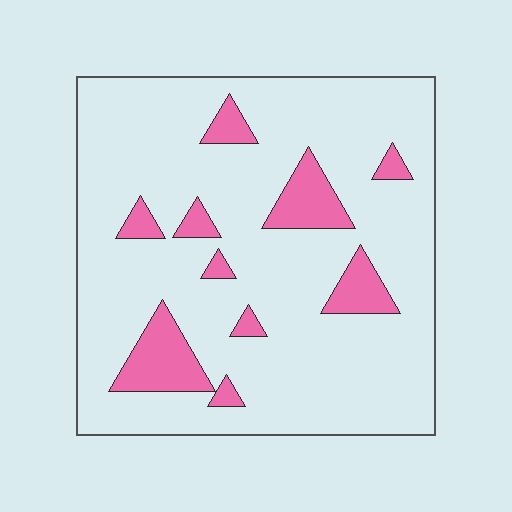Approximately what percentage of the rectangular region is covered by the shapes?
Approximately 15%.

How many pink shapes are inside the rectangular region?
10.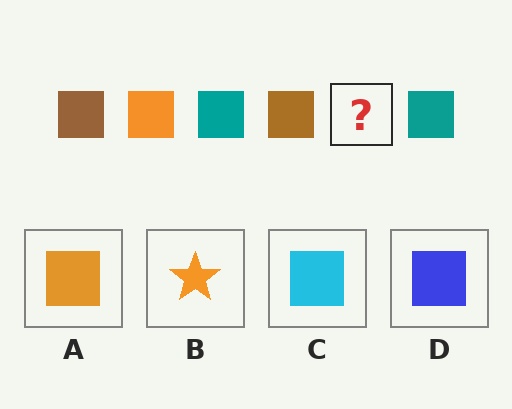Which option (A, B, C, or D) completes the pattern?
A.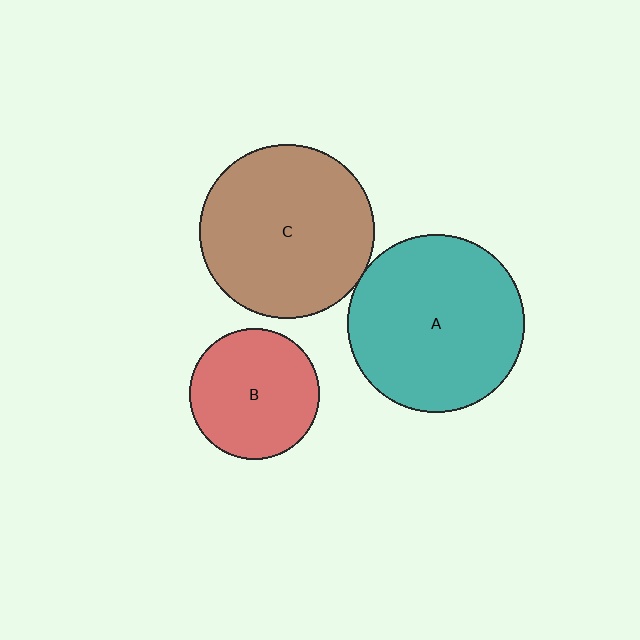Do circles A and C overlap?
Yes.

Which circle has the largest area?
Circle A (teal).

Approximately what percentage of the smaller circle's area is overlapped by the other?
Approximately 5%.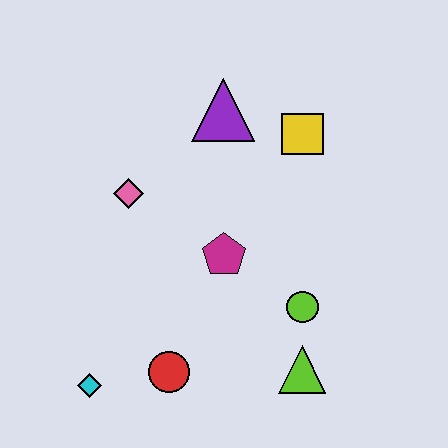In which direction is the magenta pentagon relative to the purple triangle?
The magenta pentagon is below the purple triangle.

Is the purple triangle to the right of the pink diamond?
Yes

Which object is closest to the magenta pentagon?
The lime circle is closest to the magenta pentagon.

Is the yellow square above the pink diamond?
Yes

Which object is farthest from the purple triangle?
The cyan diamond is farthest from the purple triangle.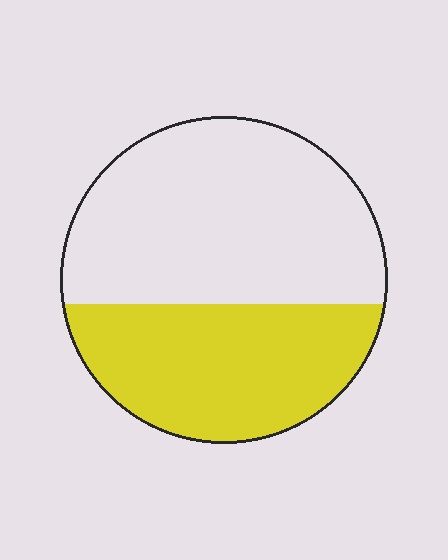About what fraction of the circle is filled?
About two fifths (2/5).